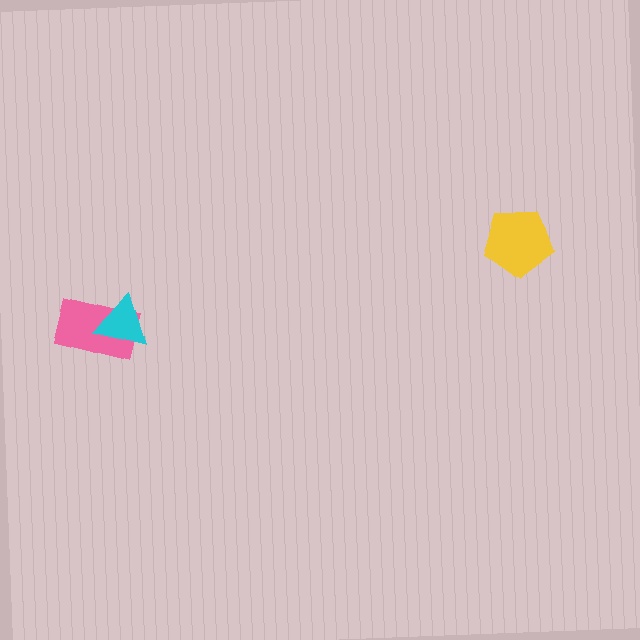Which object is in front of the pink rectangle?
The cyan triangle is in front of the pink rectangle.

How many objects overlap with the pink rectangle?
1 object overlaps with the pink rectangle.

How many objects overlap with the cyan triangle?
1 object overlaps with the cyan triangle.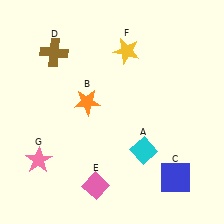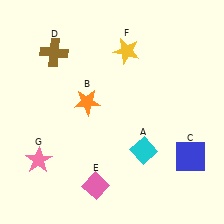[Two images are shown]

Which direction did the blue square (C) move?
The blue square (C) moved up.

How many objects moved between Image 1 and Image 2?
1 object moved between the two images.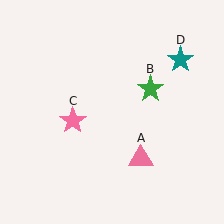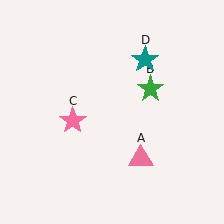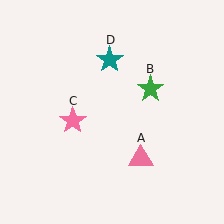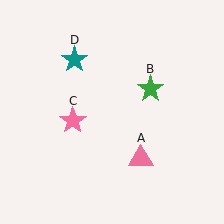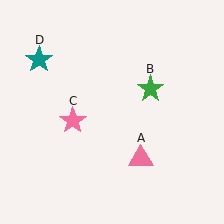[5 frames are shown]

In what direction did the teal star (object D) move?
The teal star (object D) moved left.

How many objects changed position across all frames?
1 object changed position: teal star (object D).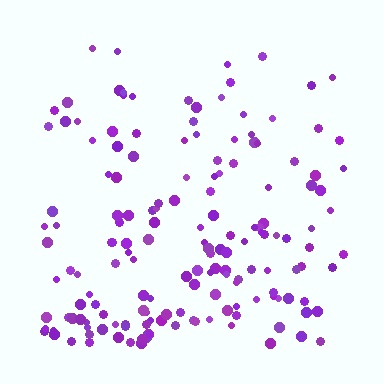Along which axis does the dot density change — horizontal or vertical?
Vertical.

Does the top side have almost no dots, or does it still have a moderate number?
Still a moderate number, just noticeably fewer than the bottom.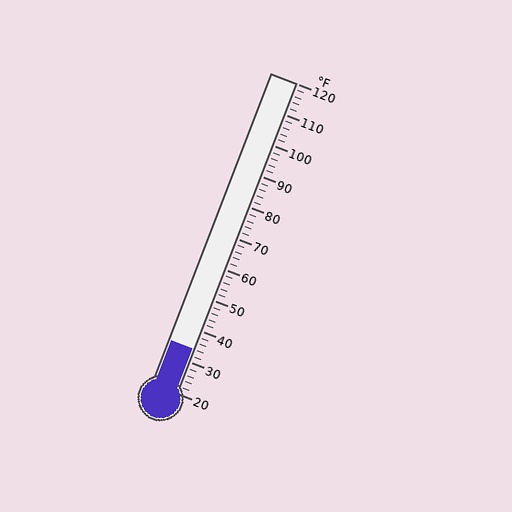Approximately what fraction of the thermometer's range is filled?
The thermometer is filled to approximately 15% of its range.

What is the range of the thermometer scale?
The thermometer scale ranges from 20°F to 120°F.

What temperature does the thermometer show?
The thermometer shows approximately 34°F.